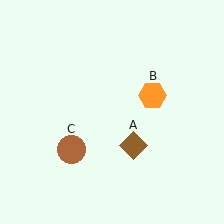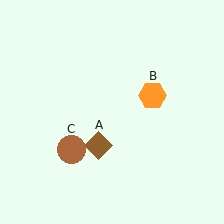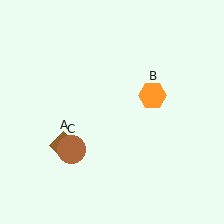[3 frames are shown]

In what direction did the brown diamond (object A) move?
The brown diamond (object A) moved left.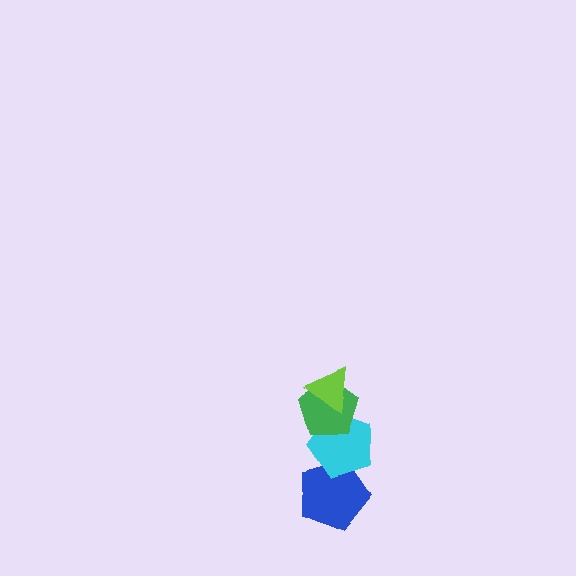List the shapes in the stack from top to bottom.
From top to bottom: the lime triangle, the green pentagon, the cyan pentagon, the blue pentagon.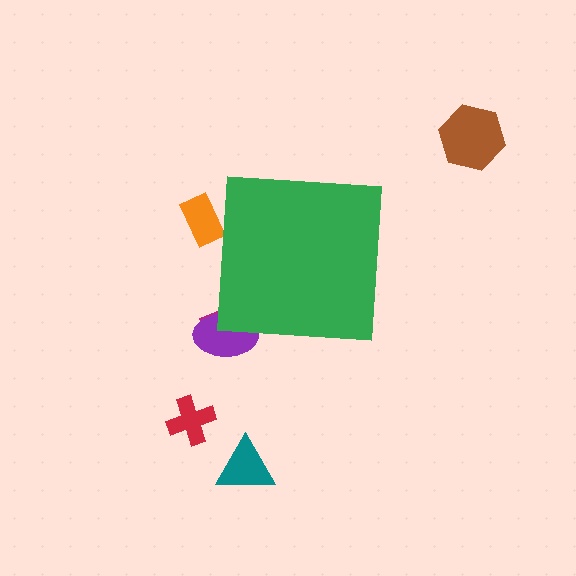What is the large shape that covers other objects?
A green square.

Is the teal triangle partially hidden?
No, the teal triangle is fully visible.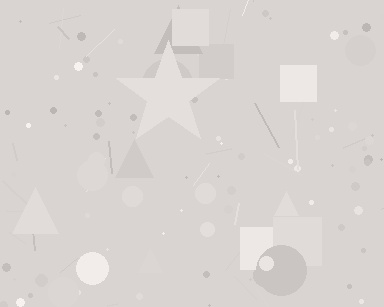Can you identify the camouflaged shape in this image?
The camouflaged shape is a star.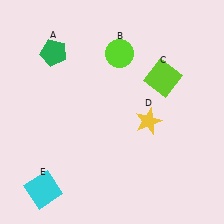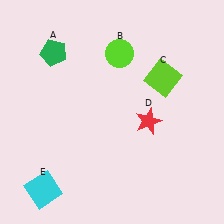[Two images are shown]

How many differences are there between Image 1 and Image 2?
There is 1 difference between the two images.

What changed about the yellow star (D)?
In Image 1, D is yellow. In Image 2, it changed to red.